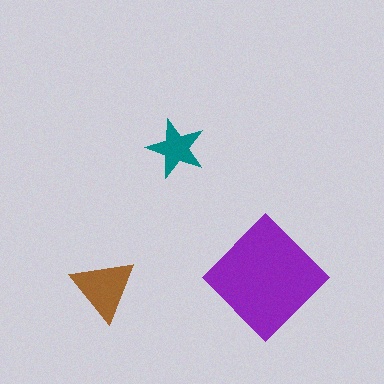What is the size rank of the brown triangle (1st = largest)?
2nd.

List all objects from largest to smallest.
The purple diamond, the brown triangle, the teal star.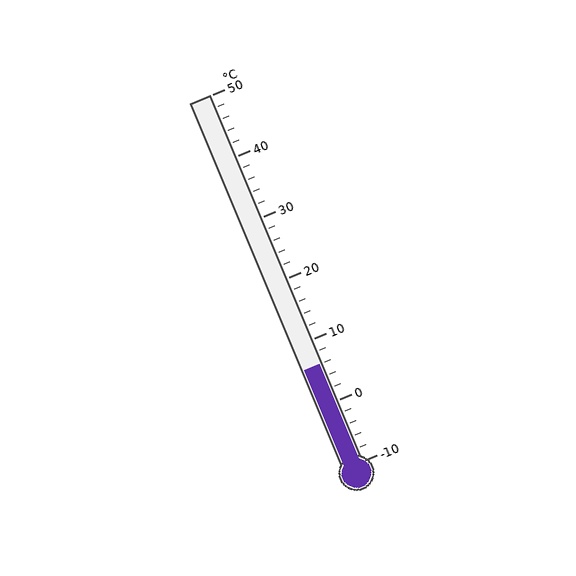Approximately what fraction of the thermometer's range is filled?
The thermometer is filled to approximately 25% of its range.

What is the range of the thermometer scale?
The thermometer scale ranges from -10°C to 50°C.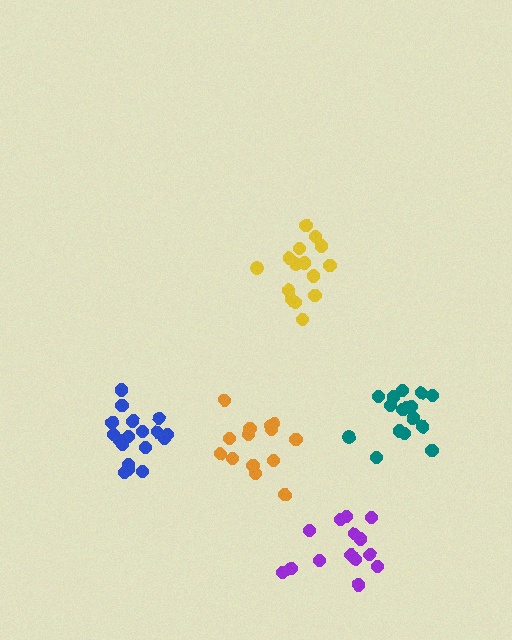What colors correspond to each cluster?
The clusters are colored: orange, purple, yellow, teal, blue.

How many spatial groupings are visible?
There are 5 spatial groupings.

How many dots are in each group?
Group 1: 14 dots, Group 2: 15 dots, Group 3: 15 dots, Group 4: 16 dots, Group 5: 18 dots (78 total).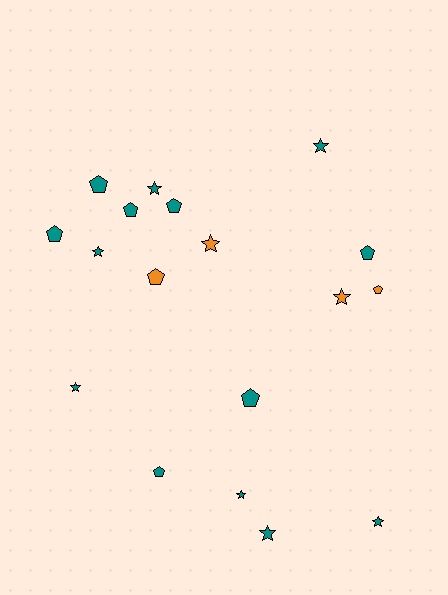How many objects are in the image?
There are 18 objects.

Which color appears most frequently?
Teal, with 14 objects.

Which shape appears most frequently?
Star, with 9 objects.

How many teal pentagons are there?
There are 7 teal pentagons.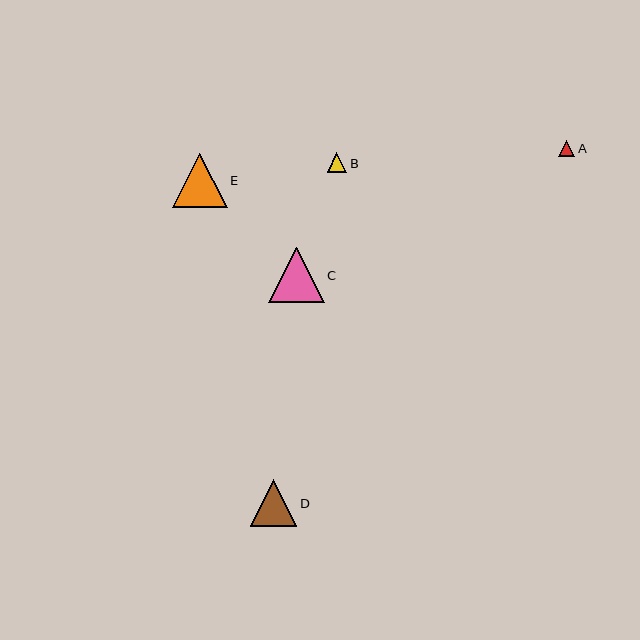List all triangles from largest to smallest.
From largest to smallest: C, E, D, B, A.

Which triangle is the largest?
Triangle C is the largest with a size of approximately 56 pixels.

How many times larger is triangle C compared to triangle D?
Triangle C is approximately 1.2 times the size of triangle D.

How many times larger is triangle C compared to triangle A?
Triangle C is approximately 3.4 times the size of triangle A.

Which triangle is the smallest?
Triangle A is the smallest with a size of approximately 16 pixels.